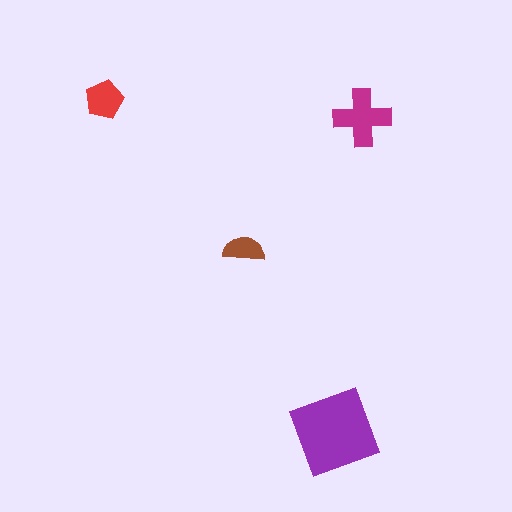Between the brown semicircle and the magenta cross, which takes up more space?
The magenta cross.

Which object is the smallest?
The brown semicircle.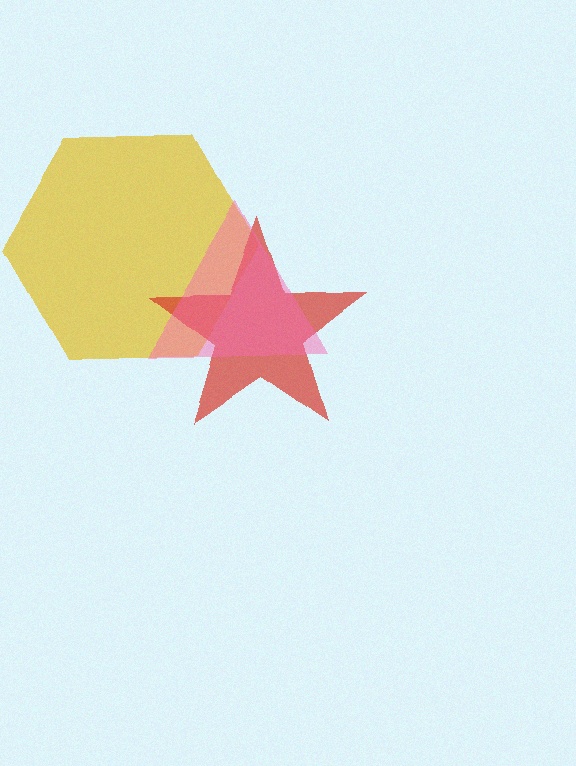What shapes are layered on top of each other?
The layered shapes are: a yellow hexagon, a red star, a pink triangle.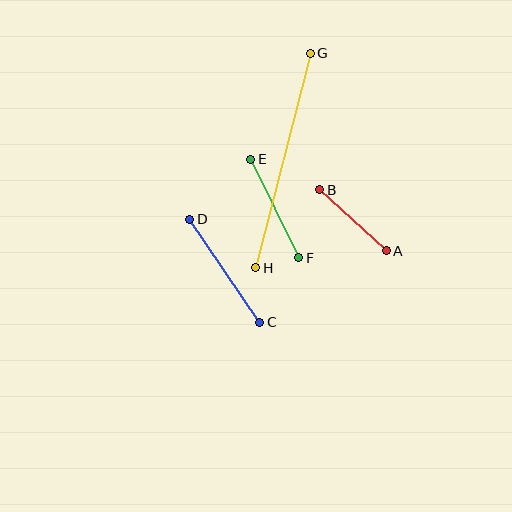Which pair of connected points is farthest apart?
Points G and H are farthest apart.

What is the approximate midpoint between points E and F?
The midpoint is at approximately (275, 208) pixels.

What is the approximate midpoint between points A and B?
The midpoint is at approximately (353, 220) pixels.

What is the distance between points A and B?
The distance is approximately 90 pixels.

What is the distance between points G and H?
The distance is approximately 221 pixels.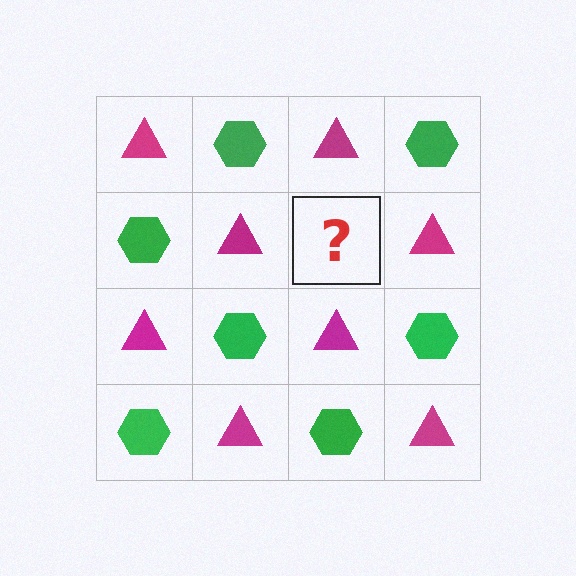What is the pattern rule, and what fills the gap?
The rule is that it alternates magenta triangle and green hexagon in a checkerboard pattern. The gap should be filled with a green hexagon.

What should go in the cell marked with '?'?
The missing cell should contain a green hexagon.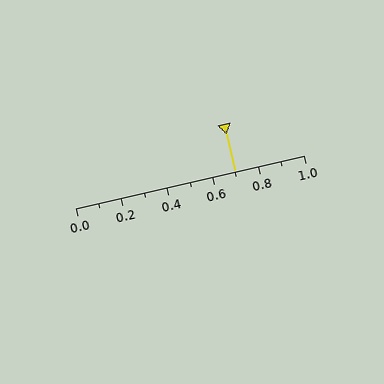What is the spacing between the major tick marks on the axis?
The major ticks are spaced 0.2 apart.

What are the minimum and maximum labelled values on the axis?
The axis runs from 0.0 to 1.0.